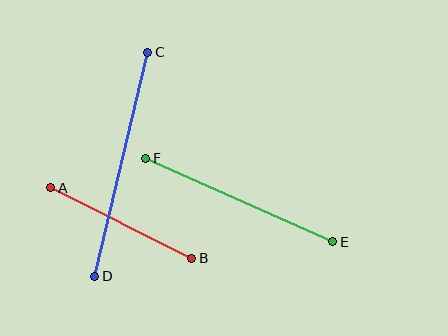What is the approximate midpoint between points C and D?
The midpoint is at approximately (121, 164) pixels.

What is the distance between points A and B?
The distance is approximately 157 pixels.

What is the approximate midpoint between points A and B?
The midpoint is at approximately (121, 223) pixels.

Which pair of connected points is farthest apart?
Points C and D are farthest apart.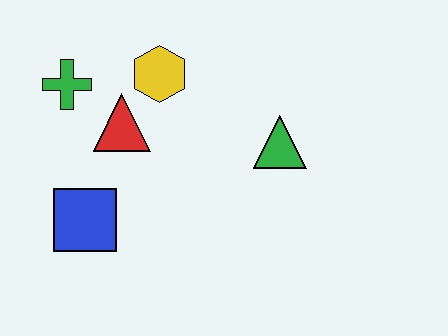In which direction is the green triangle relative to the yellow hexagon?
The green triangle is to the right of the yellow hexagon.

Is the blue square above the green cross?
No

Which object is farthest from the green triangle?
The green cross is farthest from the green triangle.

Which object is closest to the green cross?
The red triangle is closest to the green cross.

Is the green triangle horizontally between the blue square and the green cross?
No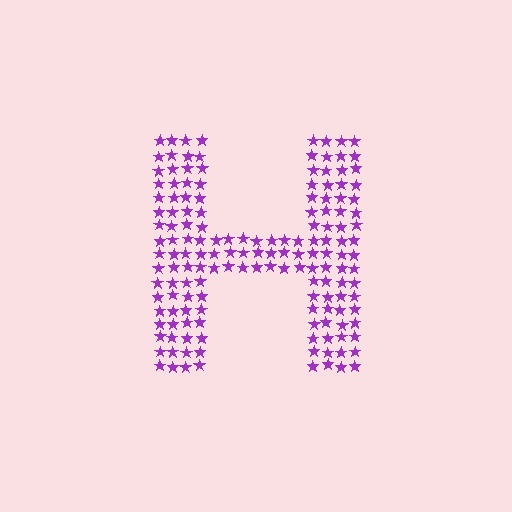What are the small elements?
The small elements are stars.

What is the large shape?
The large shape is the letter H.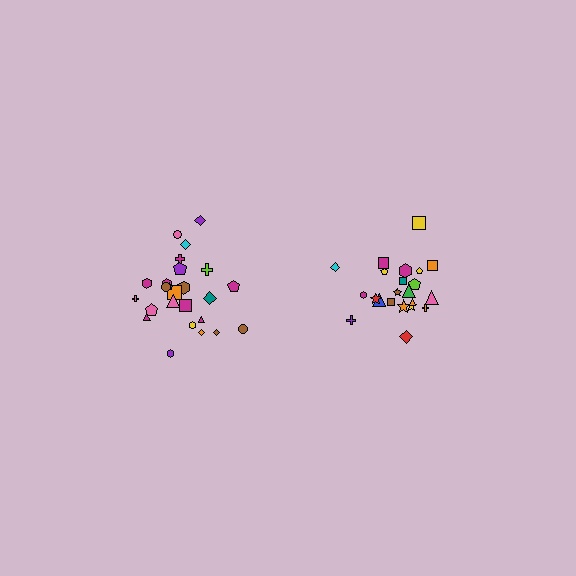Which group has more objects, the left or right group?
The left group.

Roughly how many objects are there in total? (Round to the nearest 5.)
Roughly 45 objects in total.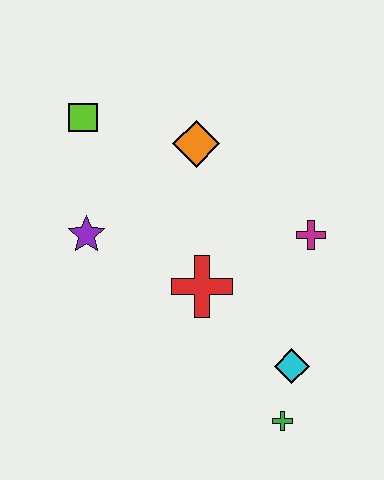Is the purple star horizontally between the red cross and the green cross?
No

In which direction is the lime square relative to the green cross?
The lime square is above the green cross.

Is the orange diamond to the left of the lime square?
No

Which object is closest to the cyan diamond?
The green cross is closest to the cyan diamond.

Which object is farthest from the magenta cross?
The lime square is farthest from the magenta cross.